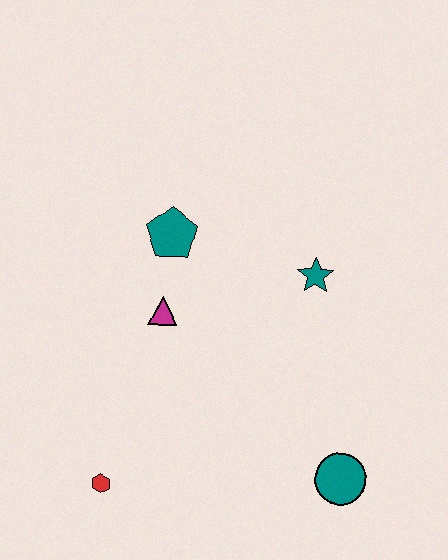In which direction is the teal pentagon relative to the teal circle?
The teal pentagon is above the teal circle.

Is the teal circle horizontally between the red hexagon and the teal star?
No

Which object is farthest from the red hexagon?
The teal star is farthest from the red hexagon.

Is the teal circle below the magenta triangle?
Yes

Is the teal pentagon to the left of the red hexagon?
No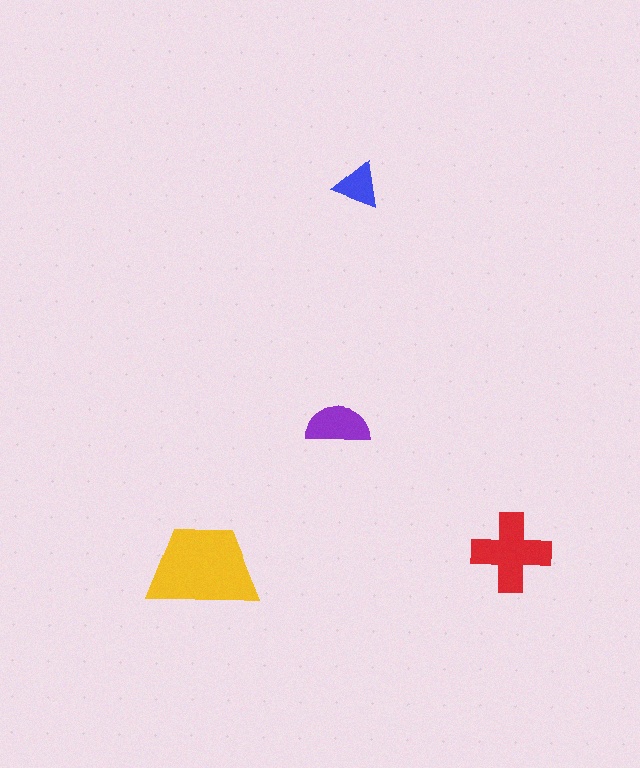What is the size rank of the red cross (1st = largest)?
2nd.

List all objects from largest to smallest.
The yellow trapezoid, the red cross, the purple semicircle, the blue triangle.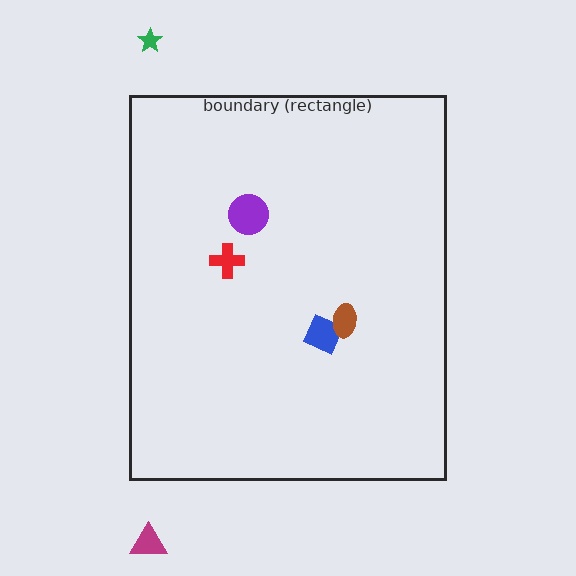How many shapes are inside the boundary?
4 inside, 2 outside.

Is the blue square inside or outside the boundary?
Inside.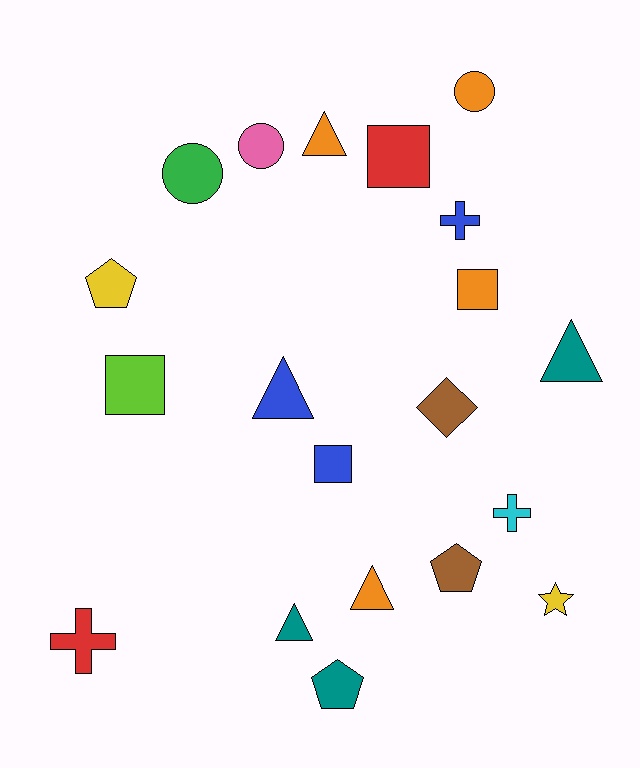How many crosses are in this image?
There are 3 crosses.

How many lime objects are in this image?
There is 1 lime object.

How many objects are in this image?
There are 20 objects.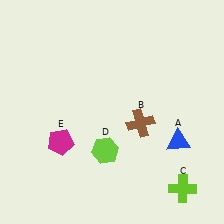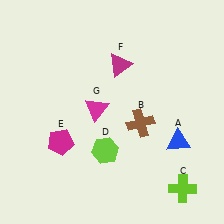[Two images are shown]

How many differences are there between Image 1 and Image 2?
There are 2 differences between the two images.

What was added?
A magenta triangle (F), a magenta triangle (G) were added in Image 2.